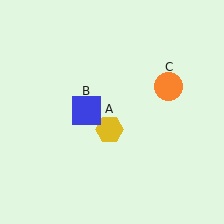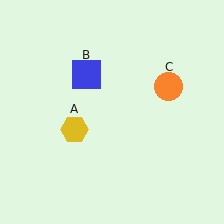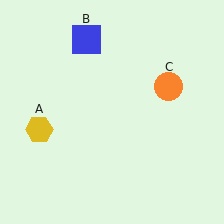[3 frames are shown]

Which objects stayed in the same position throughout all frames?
Orange circle (object C) remained stationary.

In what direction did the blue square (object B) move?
The blue square (object B) moved up.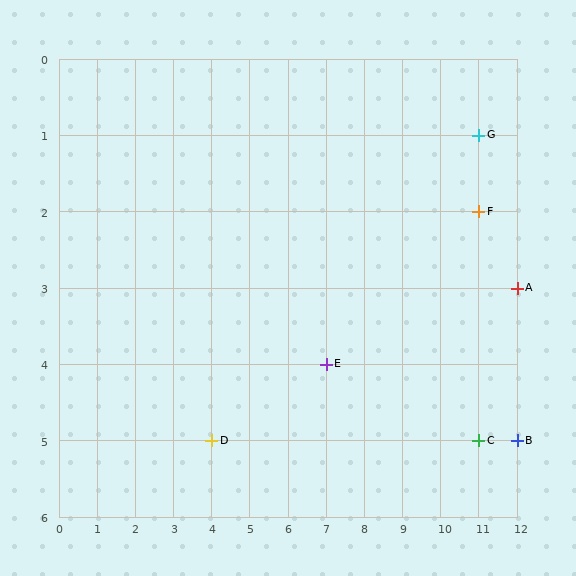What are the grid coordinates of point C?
Point C is at grid coordinates (11, 5).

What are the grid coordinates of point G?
Point G is at grid coordinates (11, 1).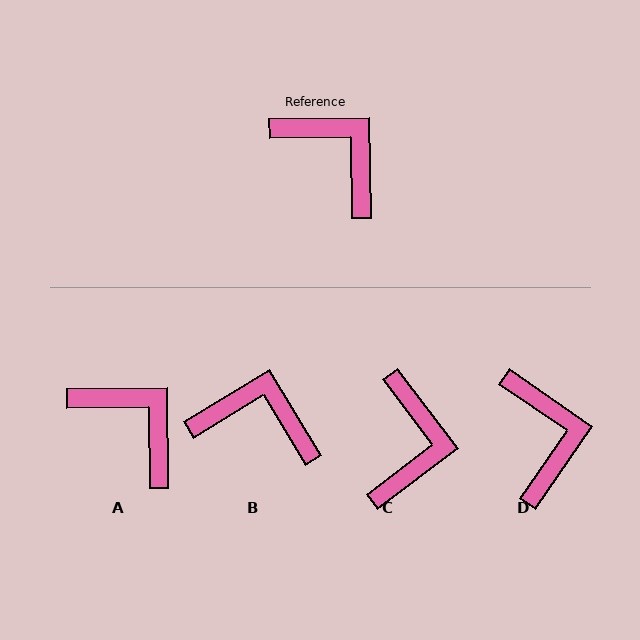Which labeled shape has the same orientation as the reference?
A.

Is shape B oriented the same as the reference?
No, it is off by about 31 degrees.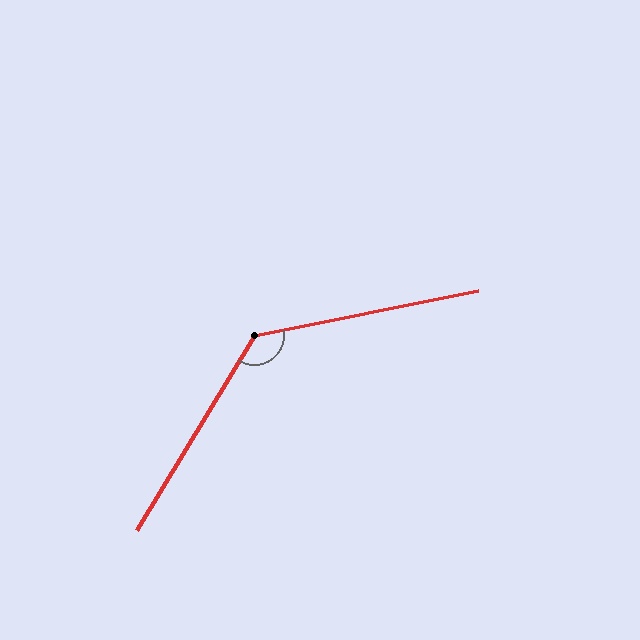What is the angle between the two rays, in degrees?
Approximately 133 degrees.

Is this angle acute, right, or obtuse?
It is obtuse.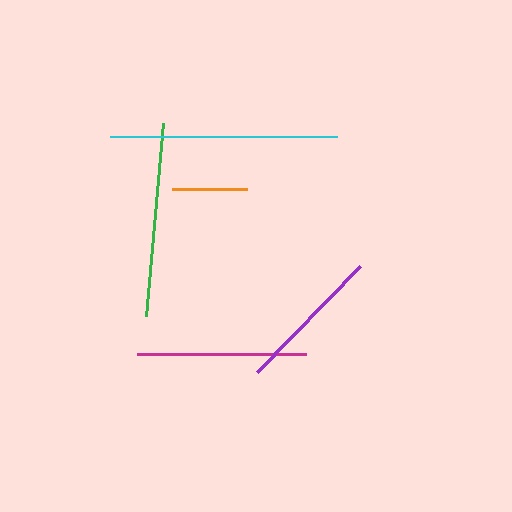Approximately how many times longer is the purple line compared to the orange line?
The purple line is approximately 2.0 times the length of the orange line.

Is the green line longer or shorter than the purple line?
The green line is longer than the purple line.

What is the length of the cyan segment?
The cyan segment is approximately 227 pixels long.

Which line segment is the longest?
The cyan line is the longest at approximately 227 pixels.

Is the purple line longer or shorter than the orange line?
The purple line is longer than the orange line.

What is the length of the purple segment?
The purple segment is approximately 147 pixels long.